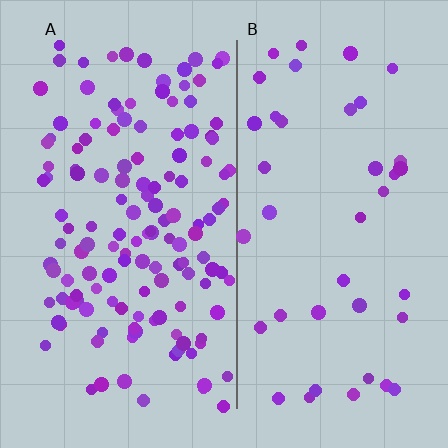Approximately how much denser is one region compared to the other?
Approximately 3.4× — region A over region B.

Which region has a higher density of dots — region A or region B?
A (the left).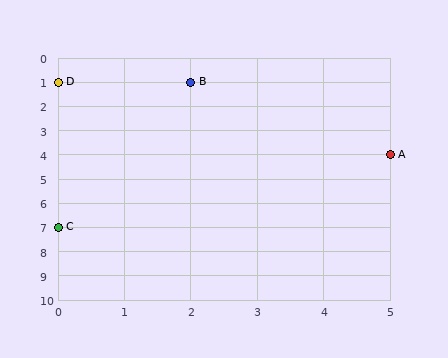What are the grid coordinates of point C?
Point C is at grid coordinates (0, 7).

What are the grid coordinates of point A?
Point A is at grid coordinates (5, 4).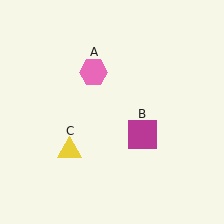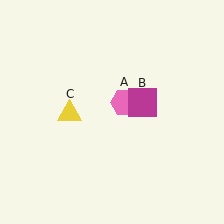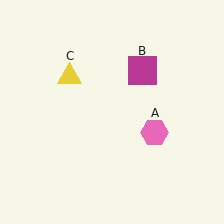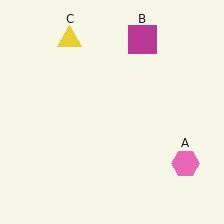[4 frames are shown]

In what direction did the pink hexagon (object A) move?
The pink hexagon (object A) moved down and to the right.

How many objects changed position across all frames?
3 objects changed position: pink hexagon (object A), magenta square (object B), yellow triangle (object C).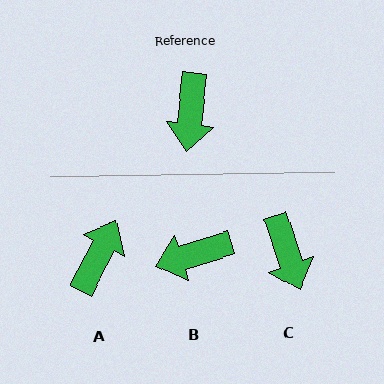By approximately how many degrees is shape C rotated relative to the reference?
Approximately 25 degrees counter-clockwise.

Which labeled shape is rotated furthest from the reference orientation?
A, about 159 degrees away.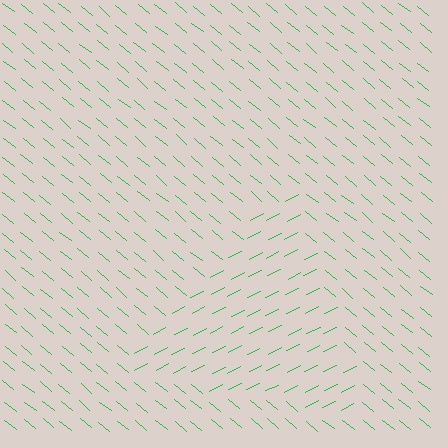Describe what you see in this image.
The image is filled with small green line segments. A triangle region in the image has lines oriented differently from the surrounding lines, creating a visible texture boundary.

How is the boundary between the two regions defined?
The boundary is defined purely by a change in line orientation (approximately 66 degrees difference). All lines are the same color and thickness.